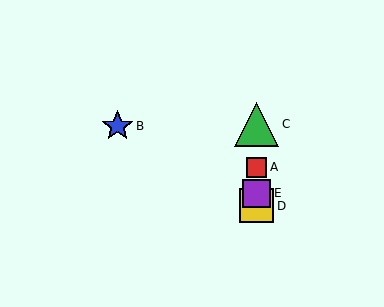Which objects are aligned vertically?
Objects A, C, D, E are aligned vertically.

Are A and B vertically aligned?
No, A is at x≈257 and B is at x≈118.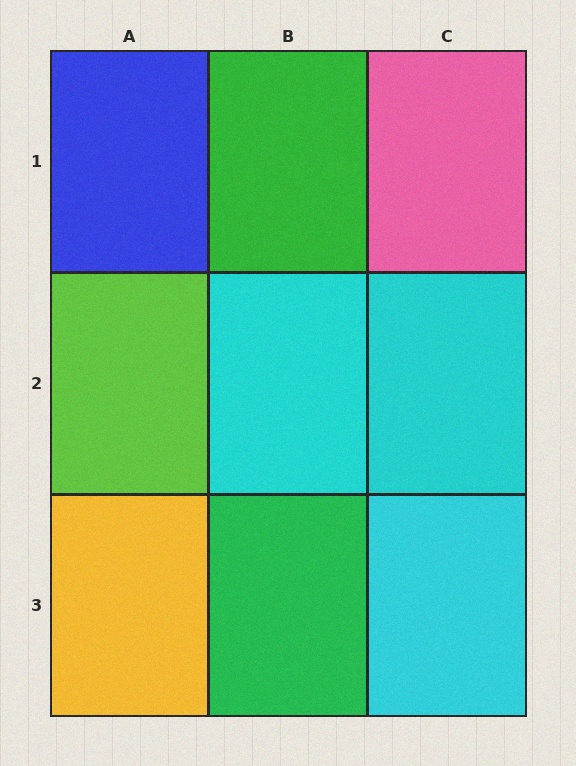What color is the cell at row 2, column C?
Cyan.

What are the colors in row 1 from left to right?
Blue, green, pink.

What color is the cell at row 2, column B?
Cyan.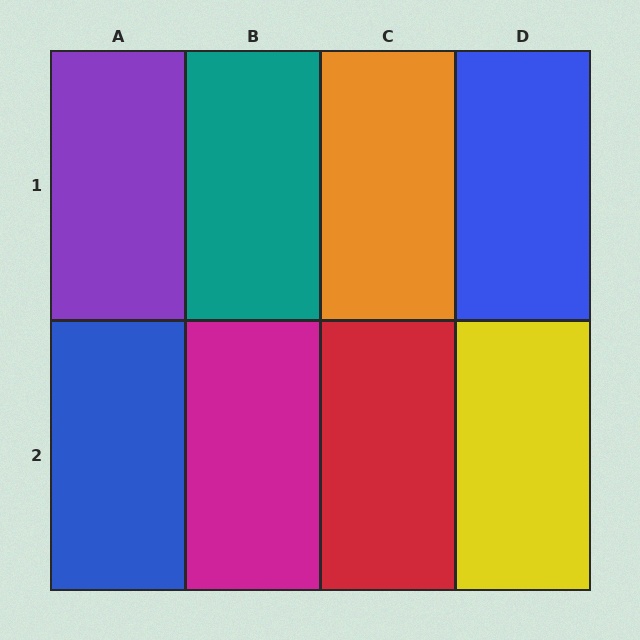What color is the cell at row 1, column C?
Orange.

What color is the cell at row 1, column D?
Blue.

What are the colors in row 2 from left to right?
Blue, magenta, red, yellow.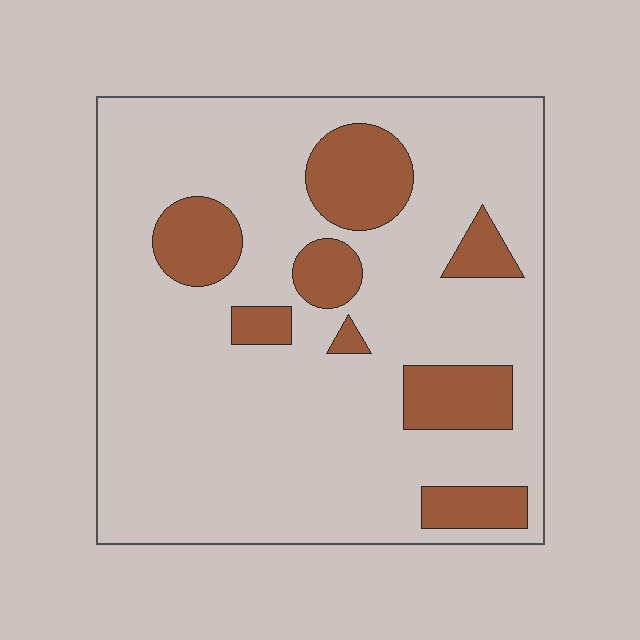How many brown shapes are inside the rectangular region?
8.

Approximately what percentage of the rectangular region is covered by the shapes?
Approximately 20%.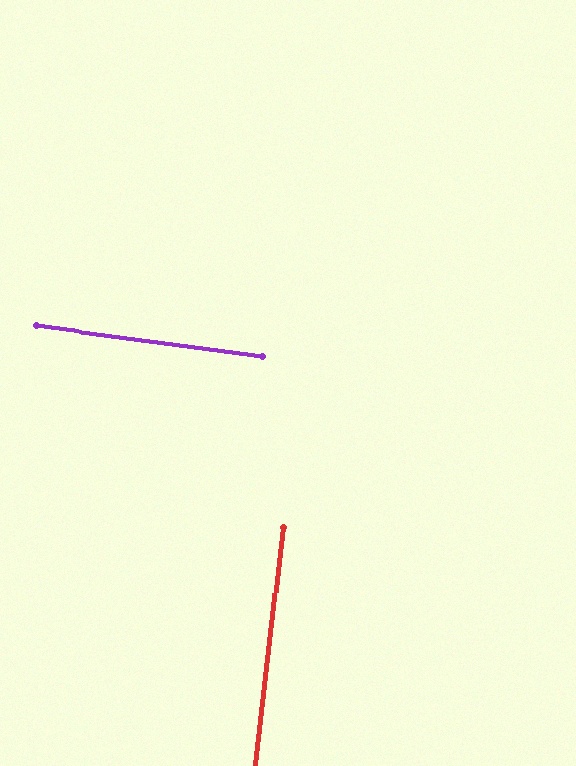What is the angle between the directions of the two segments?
Approximately 89 degrees.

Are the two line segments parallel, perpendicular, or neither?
Perpendicular — they meet at approximately 89°.